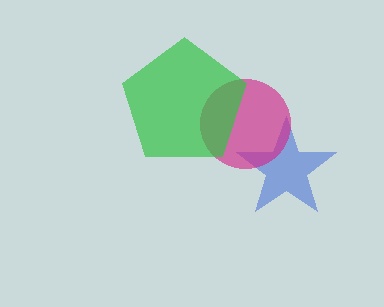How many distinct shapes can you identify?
There are 3 distinct shapes: a blue star, a magenta circle, a green pentagon.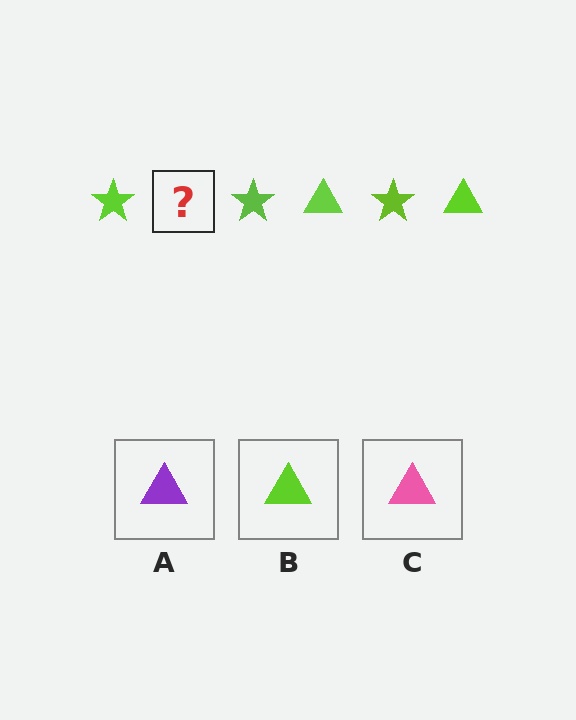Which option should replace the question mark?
Option B.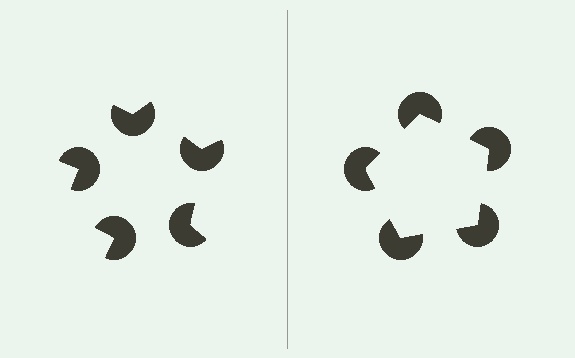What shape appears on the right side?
An illusory pentagon.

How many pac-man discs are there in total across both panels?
10 — 5 on each side.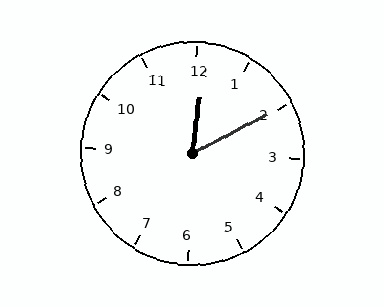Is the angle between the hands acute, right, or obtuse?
It is acute.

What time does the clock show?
12:10.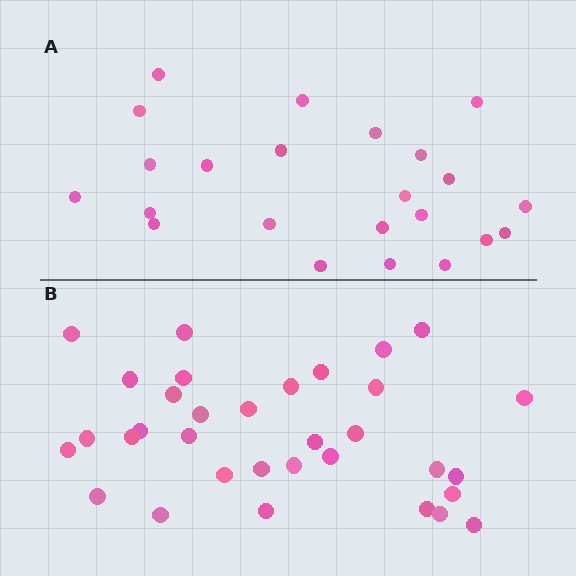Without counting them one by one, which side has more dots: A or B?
Region B (the bottom region) has more dots.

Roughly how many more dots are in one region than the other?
Region B has roughly 10 or so more dots than region A.